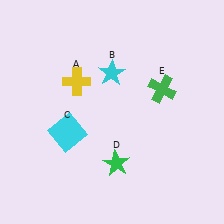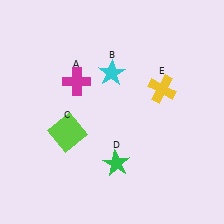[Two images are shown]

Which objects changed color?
A changed from yellow to magenta. C changed from cyan to lime. E changed from green to yellow.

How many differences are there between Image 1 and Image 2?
There are 3 differences between the two images.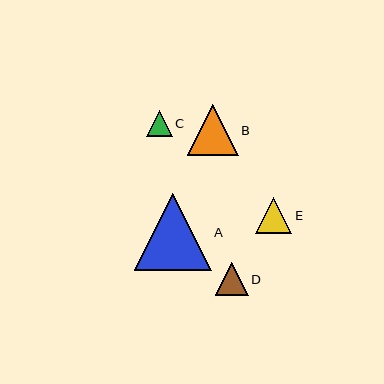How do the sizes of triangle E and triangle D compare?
Triangle E and triangle D are approximately the same size.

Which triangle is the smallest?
Triangle C is the smallest with a size of approximately 26 pixels.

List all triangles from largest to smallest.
From largest to smallest: A, B, E, D, C.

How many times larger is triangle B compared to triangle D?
Triangle B is approximately 1.6 times the size of triangle D.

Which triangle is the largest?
Triangle A is the largest with a size of approximately 77 pixels.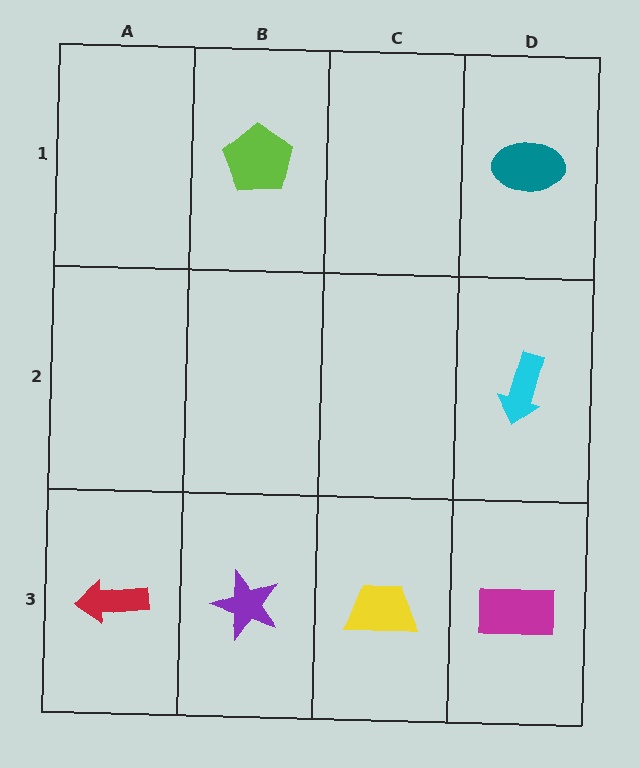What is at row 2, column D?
A cyan arrow.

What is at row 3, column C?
A yellow trapezoid.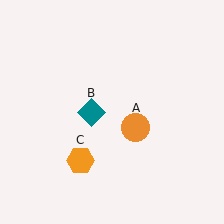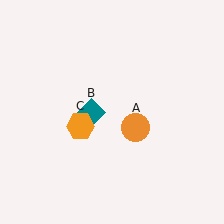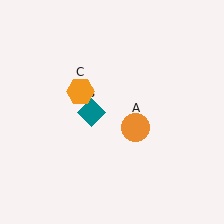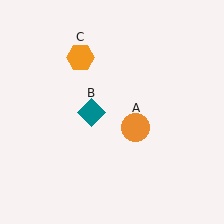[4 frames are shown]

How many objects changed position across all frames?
1 object changed position: orange hexagon (object C).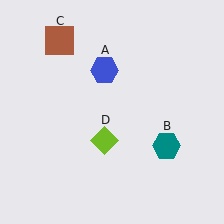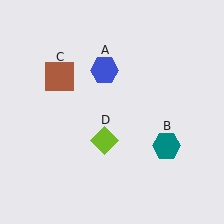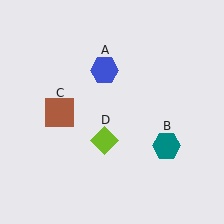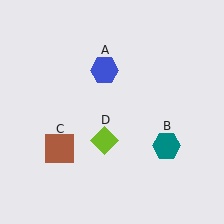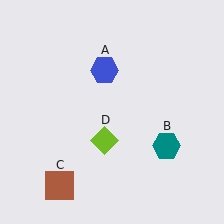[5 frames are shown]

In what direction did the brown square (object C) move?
The brown square (object C) moved down.